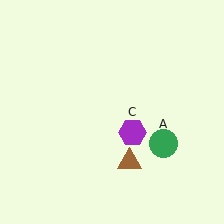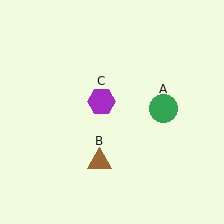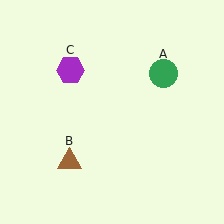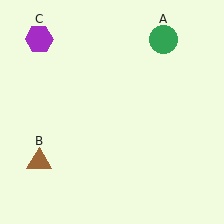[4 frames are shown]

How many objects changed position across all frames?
3 objects changed position: green circle (object A), brown triangle (object B), purple hexagon (object C).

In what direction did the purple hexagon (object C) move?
The purple hexagon (object C) moved up and to the left.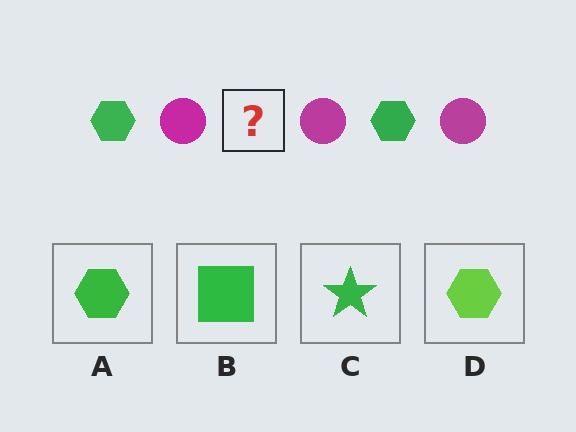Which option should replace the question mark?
Option A.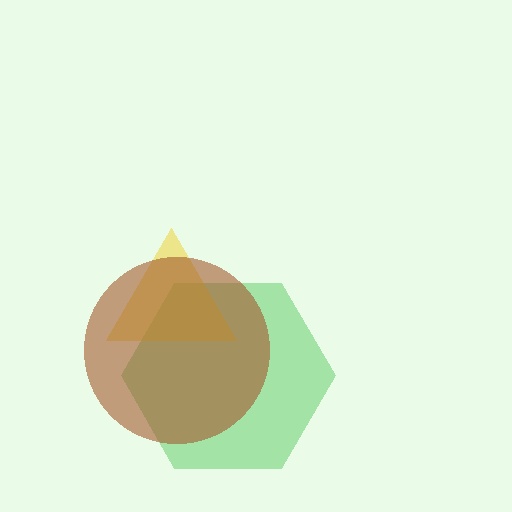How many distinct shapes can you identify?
There are 3 distinct shapes: a green hexagon, a yellow triangle, a brown circle.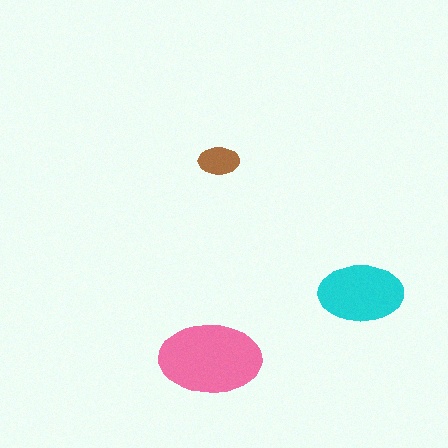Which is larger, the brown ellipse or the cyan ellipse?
The cyan one.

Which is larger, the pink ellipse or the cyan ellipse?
The pink one.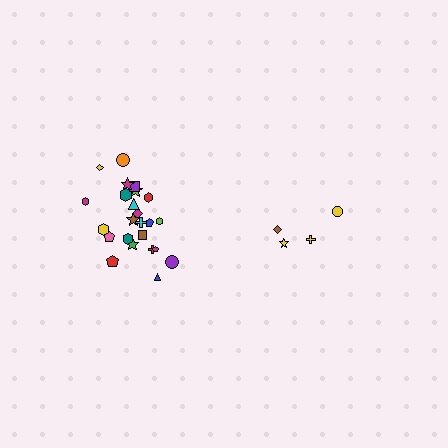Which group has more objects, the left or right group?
The left group.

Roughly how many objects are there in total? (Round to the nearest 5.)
Roughly 30 objects in total.